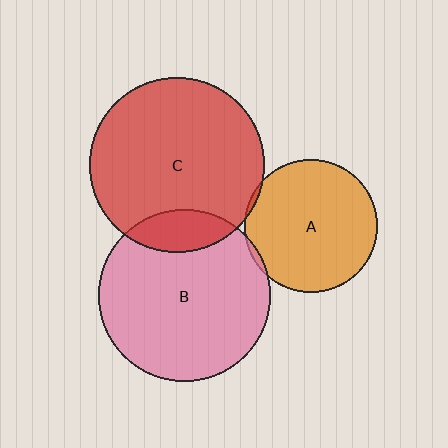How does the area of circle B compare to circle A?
Approximately 1.7 times.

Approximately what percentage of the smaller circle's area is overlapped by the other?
Approximately 5%.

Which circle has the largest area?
Circle C (red).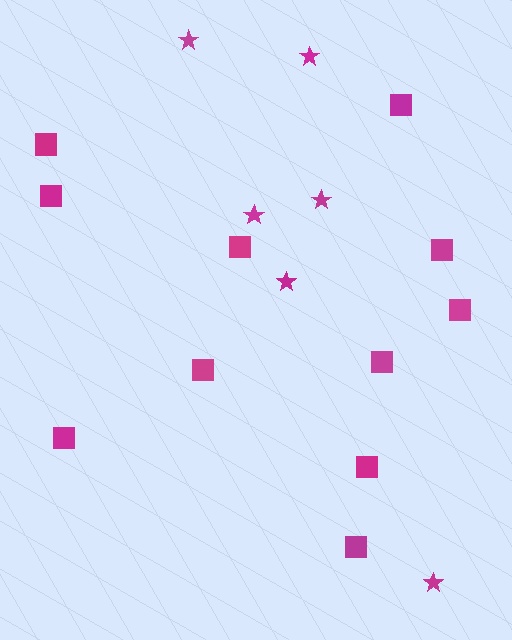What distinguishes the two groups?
There are 2 groups: one group of squares (11) and one group of stars (6).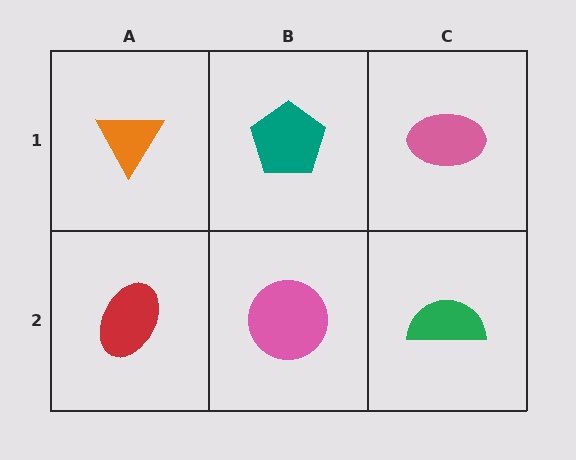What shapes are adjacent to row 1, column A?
A red ellipse (row 2, column A), a teal pentagon (row 1, column B).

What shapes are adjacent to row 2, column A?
An orange triangle (row 1, column A), a pink circle (row 2, column B).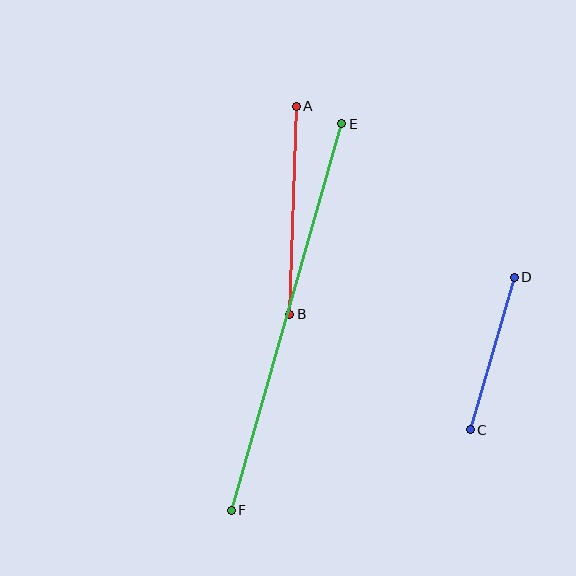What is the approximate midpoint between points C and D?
The midpoint is at approximately (492, 354) pixels.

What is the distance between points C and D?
The distance is approximately 159 pixels.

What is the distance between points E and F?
The distance is approximately 402 pixels.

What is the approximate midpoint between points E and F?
The midpoint is at approximately (286, 317) pixels.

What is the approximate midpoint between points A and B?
The midpoint is at approximately (293, 210) pixels.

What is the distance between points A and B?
The distance is approximately 208 pixels.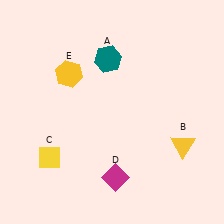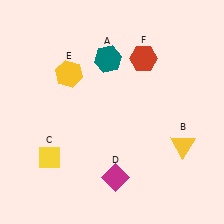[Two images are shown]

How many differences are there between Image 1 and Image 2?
There is 1 difference between the two images.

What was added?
A red hexagon (F) was added in Image 2.